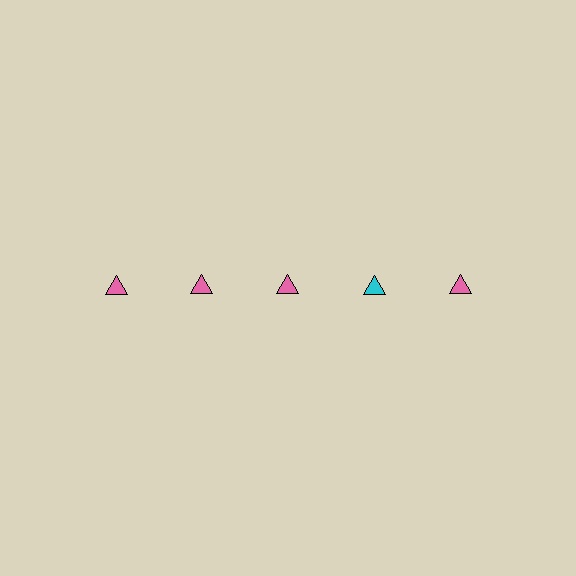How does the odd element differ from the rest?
It has a different color: cyan instead of pink.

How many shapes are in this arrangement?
There are 5 shapes arranged in a grid pattern.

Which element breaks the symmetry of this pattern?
The cyan triangle in the top row, second from right column breaks the symmetry. All other shapes are pink triangles.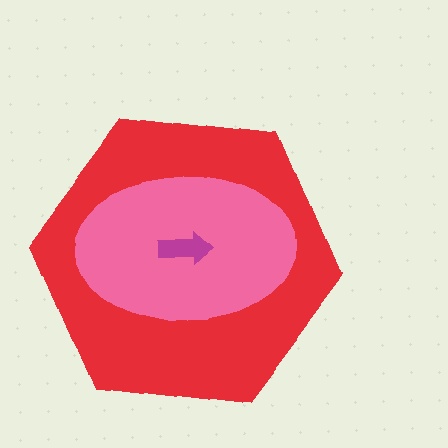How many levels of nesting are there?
3.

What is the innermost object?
The magenta arrow.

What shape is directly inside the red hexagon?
The pink ellipse.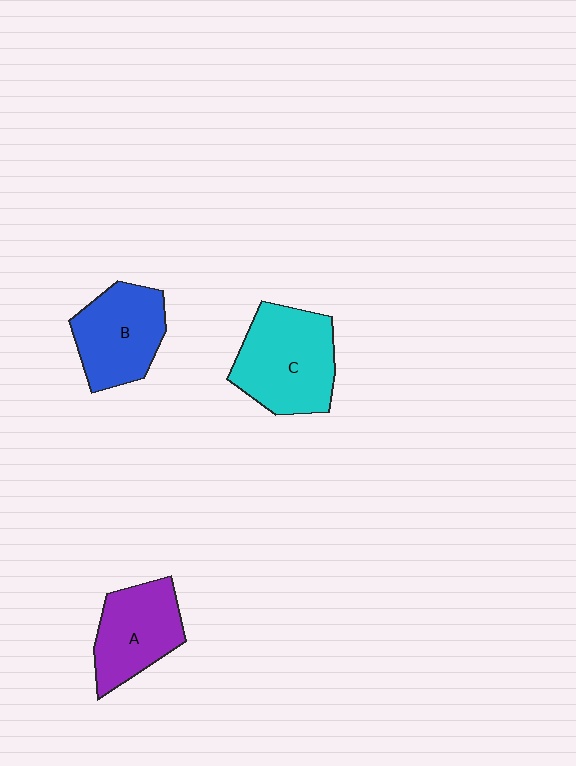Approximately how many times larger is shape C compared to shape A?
Approximately 1.3 times.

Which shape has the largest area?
Shape C (cyan).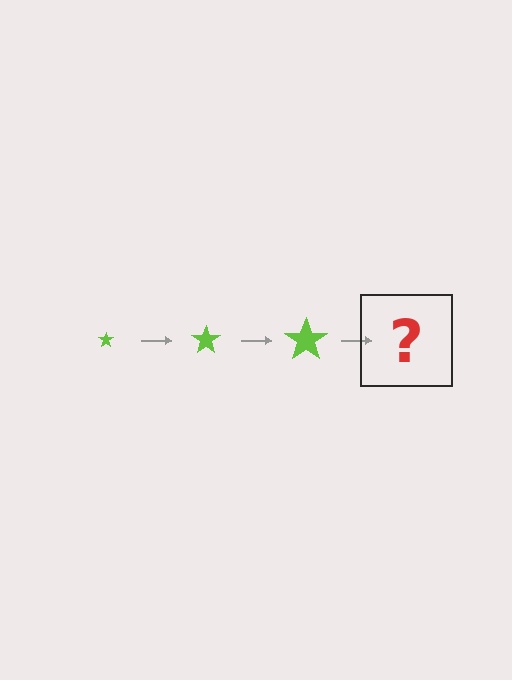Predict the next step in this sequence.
The next step is a lime star, larger than the previous one.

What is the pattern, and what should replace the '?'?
The pattern is that the star gets progressively larger each step. The '?' should be a lime star, larger than the previous one.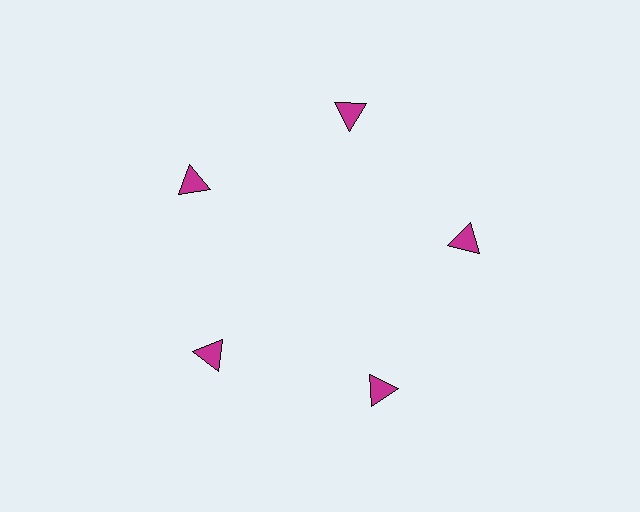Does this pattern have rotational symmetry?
Yes, this pattern has 5-fold rotational symmetry. It looks the same after rotating 72 degrees around the center.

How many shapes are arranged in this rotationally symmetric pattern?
There are 5 shapes, arranged in 5 groups of 1.